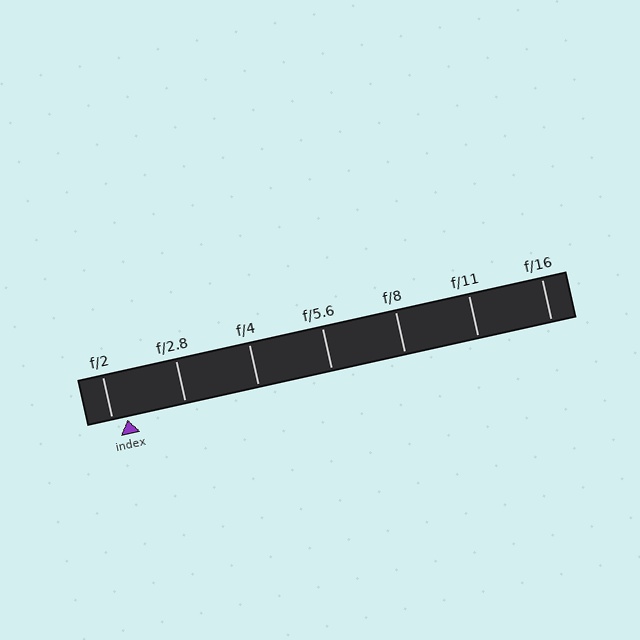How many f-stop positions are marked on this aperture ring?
There are 7 f-stop positions marked.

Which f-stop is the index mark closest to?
The index mark is closest to f/2.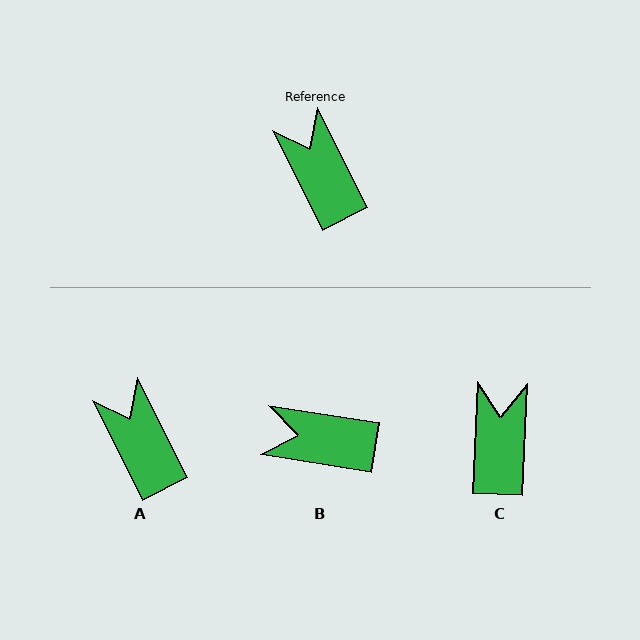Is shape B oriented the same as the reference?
No, it is off by about 54 degrees.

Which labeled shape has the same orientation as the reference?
A.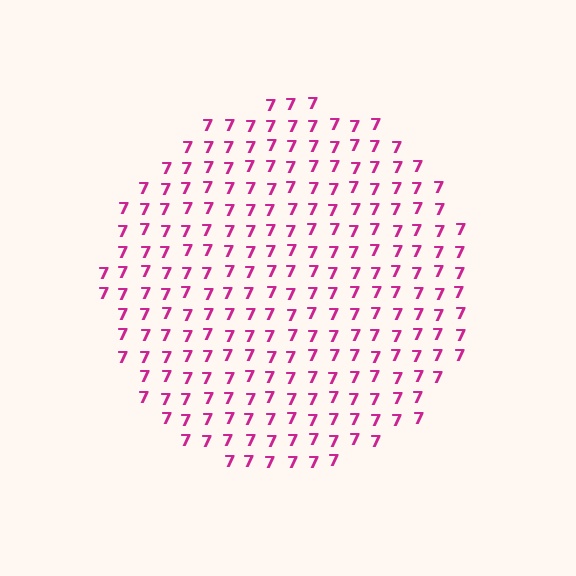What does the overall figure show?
The overall figure shows a circle.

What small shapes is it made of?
It is made of small digit 7's.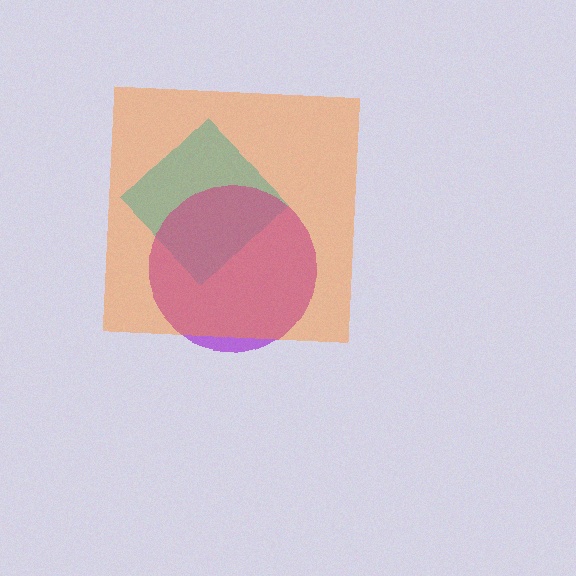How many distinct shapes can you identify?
There are 3 distinct shapes: a cyan diamond, a purple circle, an orange square.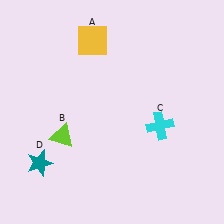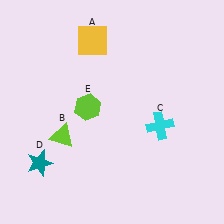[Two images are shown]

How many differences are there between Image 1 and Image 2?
There is 1 difference between the two images.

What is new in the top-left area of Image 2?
A lime hexagon (E) was added in the top-left area of Image 2.